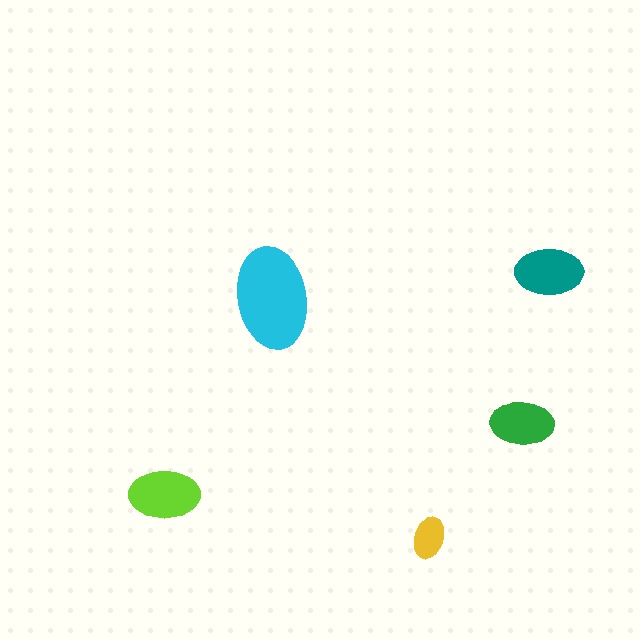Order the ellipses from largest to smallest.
the cyan one, the lime one, the teal one, the green one, the yellow one.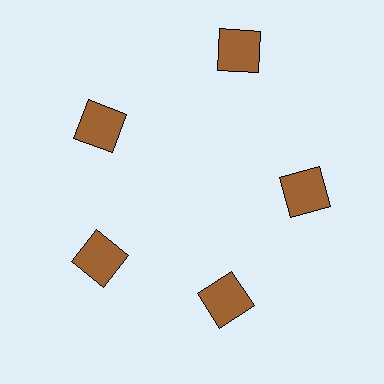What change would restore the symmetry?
The symmetry would be restored by moving it inward, back onto the ring so that all 5 squares sit at equal angles and equal distance from the center.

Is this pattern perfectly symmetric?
No. The 5 brown squares are arranged in a ring, but one element near the 1 o'clock position is pushed outward from the center, breaking the 5-fold rotational symmetry.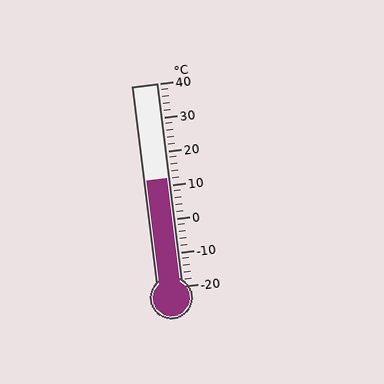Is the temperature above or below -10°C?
The temperature is above -10°C.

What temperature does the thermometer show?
The thermometer shows approximately 12°C.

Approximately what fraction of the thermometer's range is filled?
The thermometer is filled to approximately 55% of its range.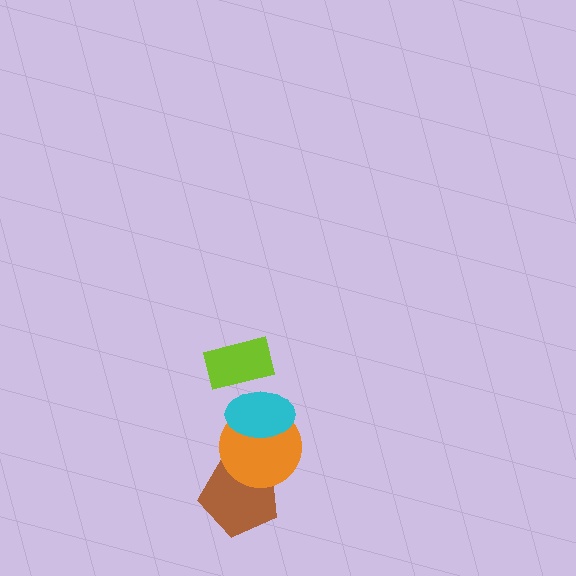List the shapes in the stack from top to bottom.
From top to bottom: the lime rectangle, the cyan ellipse, the orange circle, the brown pentagon.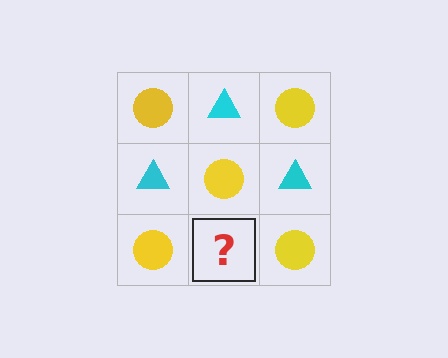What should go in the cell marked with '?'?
The missing cell should contain a cyan triangle.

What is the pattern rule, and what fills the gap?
The rule is that it alternates yellow circle and cyan triangle in a checkerboard pattern. The gap should be filled with a cyan triangle.